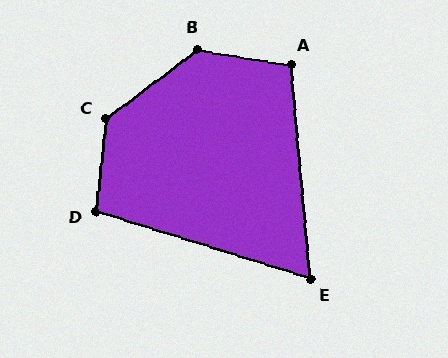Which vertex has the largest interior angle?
C, at approximately 134 degrees.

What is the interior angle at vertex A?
Approximately 104 degrees (obtuse).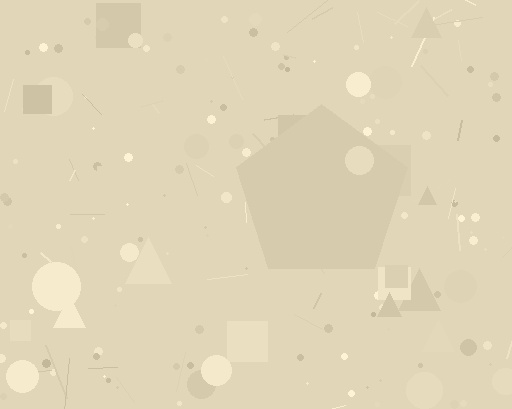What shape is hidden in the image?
A pentagon is hidden in the image.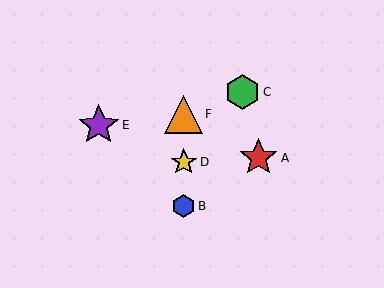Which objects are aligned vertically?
Objects B, D, F are aligned vertically.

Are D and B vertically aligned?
Yes, both are at x≈184.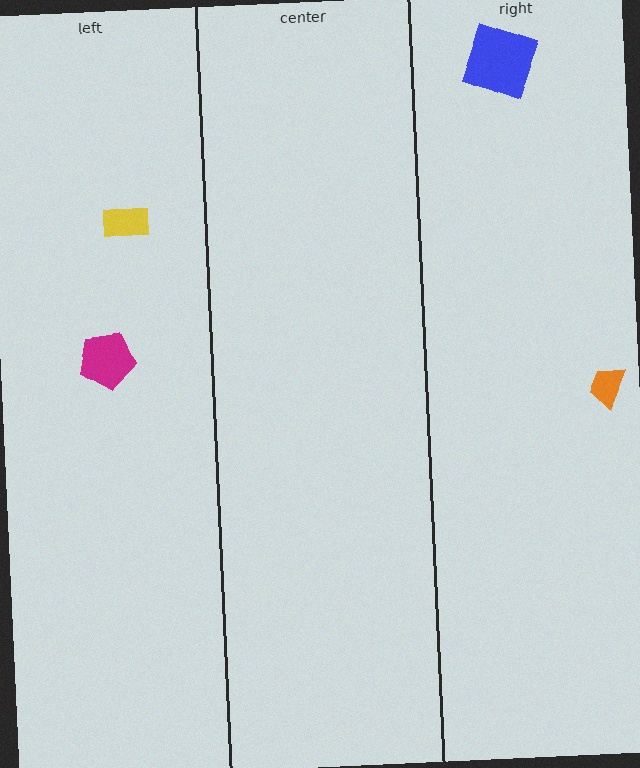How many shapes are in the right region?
2.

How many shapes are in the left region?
2.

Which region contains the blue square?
The right region.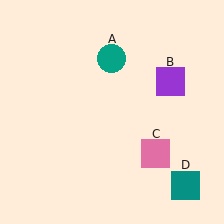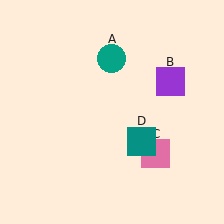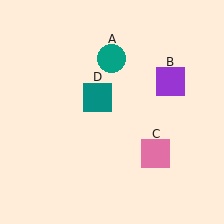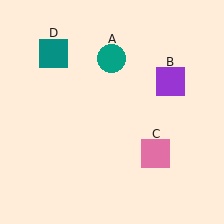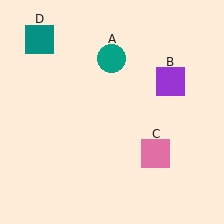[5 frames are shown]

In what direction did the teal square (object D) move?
The teal square (object D) moved up and to the left.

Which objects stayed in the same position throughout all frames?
Teal circle (object A) and purple square (object B) and pink square (object C) remained stationary.